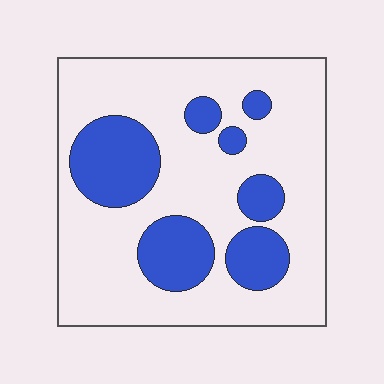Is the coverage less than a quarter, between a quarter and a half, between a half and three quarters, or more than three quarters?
Between a quarter and a half.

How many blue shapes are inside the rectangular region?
7.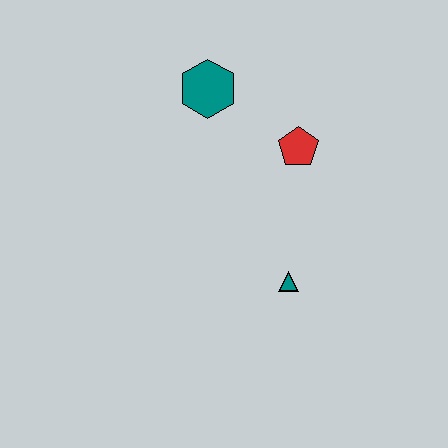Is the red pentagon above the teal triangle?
Yes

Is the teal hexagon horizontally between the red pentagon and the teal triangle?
No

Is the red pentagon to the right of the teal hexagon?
Yes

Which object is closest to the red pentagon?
The teal hexagon is closest to the red pentagon.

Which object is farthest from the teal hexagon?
The teal triangle is farthest from the teal hexagon.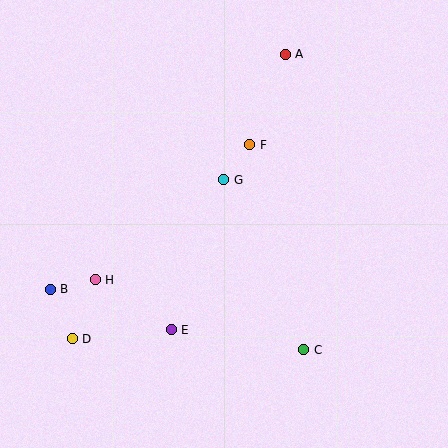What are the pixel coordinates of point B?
Point B is at (50, 289).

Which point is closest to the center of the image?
Point G at (224, 180) is closest to the center.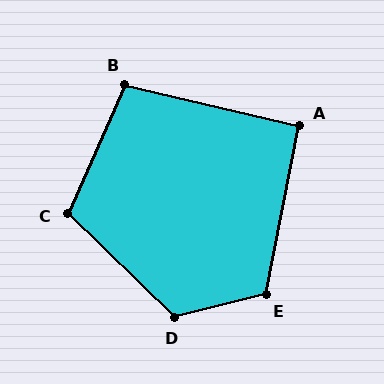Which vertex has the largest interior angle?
D, at approximately 122 degrees.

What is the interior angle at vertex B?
Approximately 101 degrees (obtuse).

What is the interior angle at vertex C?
Approximately 110 degrees (obtuse).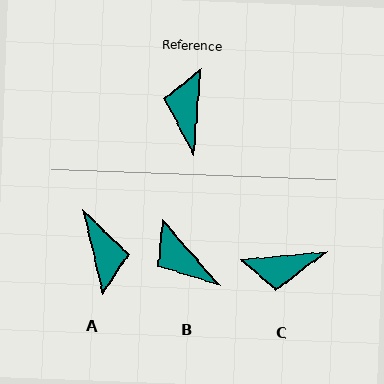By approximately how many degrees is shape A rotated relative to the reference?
Approximately 162 degrees clockwise.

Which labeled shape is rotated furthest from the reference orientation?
A, about 162 degrees away.